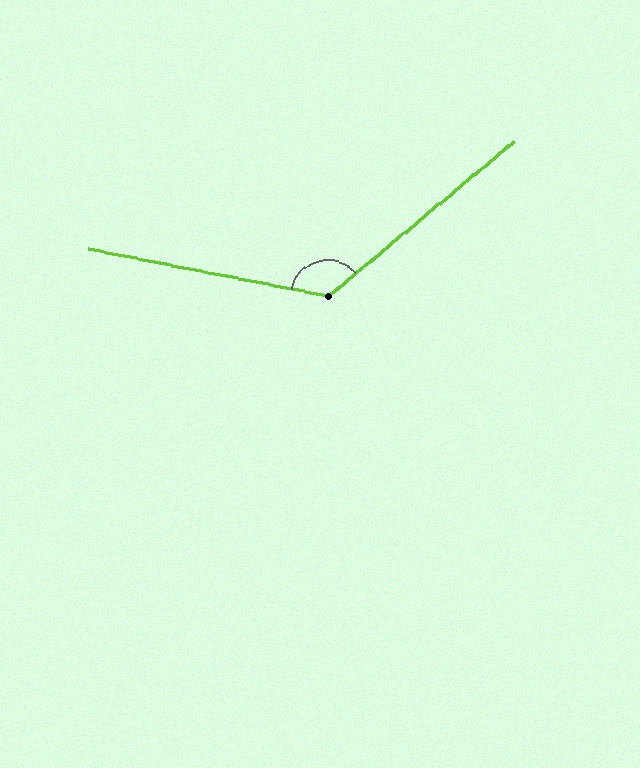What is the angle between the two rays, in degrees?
Approximately 129 degrees.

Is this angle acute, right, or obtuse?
It is obtuse.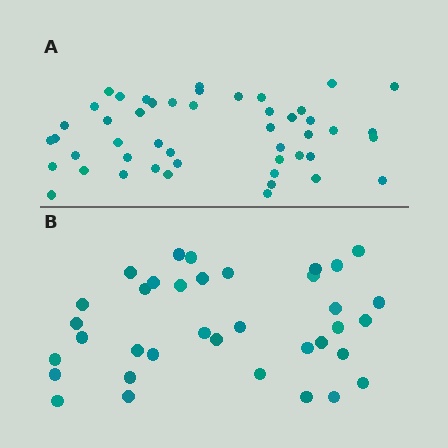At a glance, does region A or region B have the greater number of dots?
Region A (the top region) has more dots.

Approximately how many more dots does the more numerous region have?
Region A has roughly 12 or so more dots than region B.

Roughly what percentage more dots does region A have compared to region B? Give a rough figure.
About 35% more.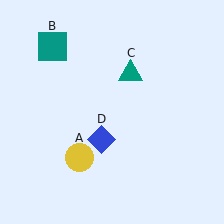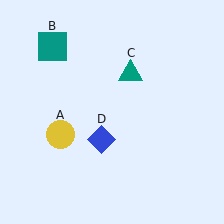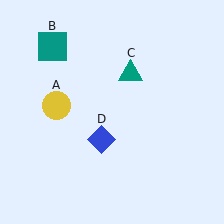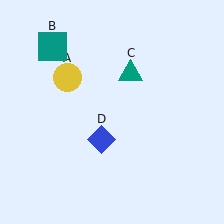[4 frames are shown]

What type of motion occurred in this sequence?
The yellow circle (object A) rotated clockwise around the center of the scene.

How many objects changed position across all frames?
1 object changed position: yellow circle (object A).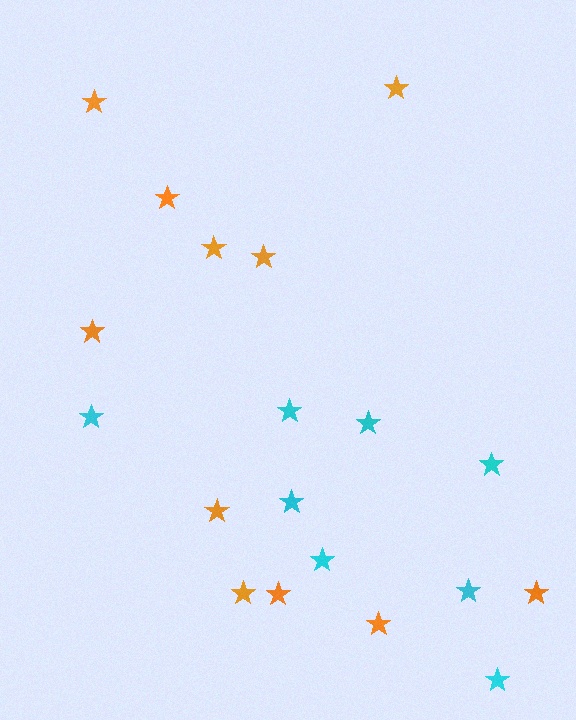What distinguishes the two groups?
There are 2 groups: one group of cyan stars (8) and one group of orange stars (11).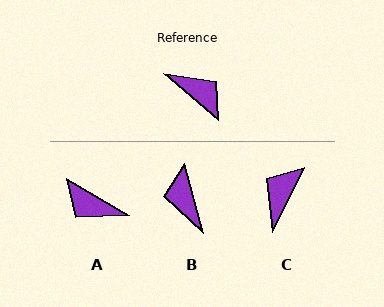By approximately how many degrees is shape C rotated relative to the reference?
Approximately 104 degrees counter-clockwise.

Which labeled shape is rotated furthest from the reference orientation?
A, about 170 degrees away.